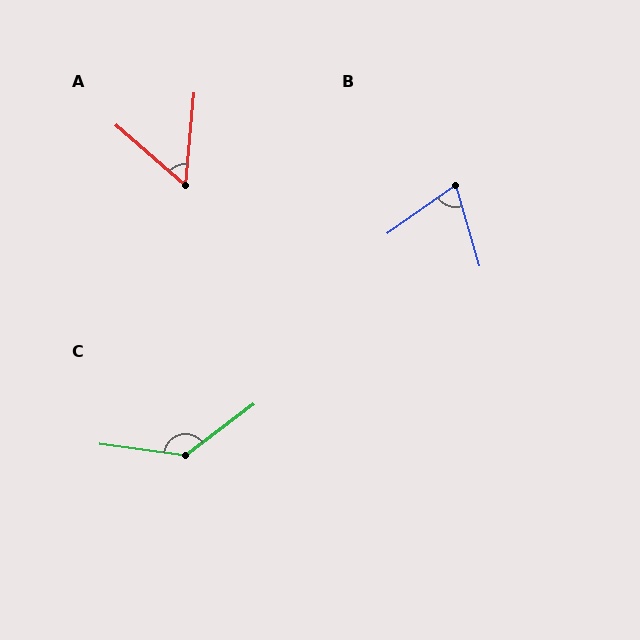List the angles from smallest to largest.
A (54°), B (71°), C (135°).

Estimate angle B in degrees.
Approximately 71 degrees.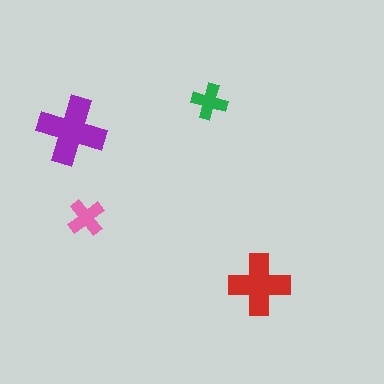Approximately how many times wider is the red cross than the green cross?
About 1.5 times wider.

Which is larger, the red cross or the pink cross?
The red one.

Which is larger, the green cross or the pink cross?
The pink one.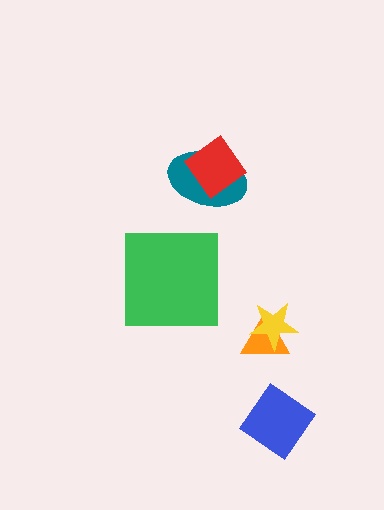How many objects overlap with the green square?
0 objects overlap with the green square.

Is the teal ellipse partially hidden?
Yes, it is partially covered by another shape.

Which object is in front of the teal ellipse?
The red diamond is in front of the teal ellipse.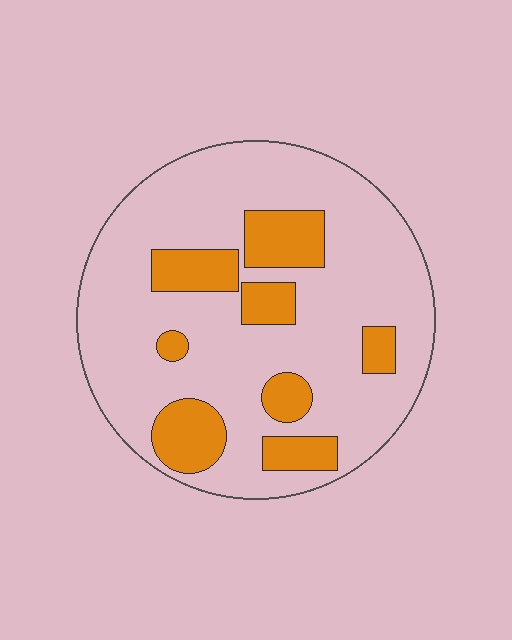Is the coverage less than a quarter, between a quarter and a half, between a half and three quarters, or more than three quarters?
Less than a quarter.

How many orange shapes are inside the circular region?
8.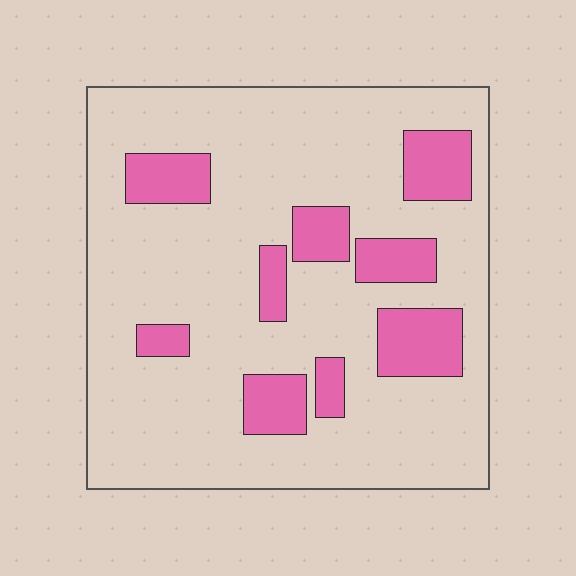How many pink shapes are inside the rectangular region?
9.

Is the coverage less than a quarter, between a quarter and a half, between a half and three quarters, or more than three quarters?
Less than a quarter.